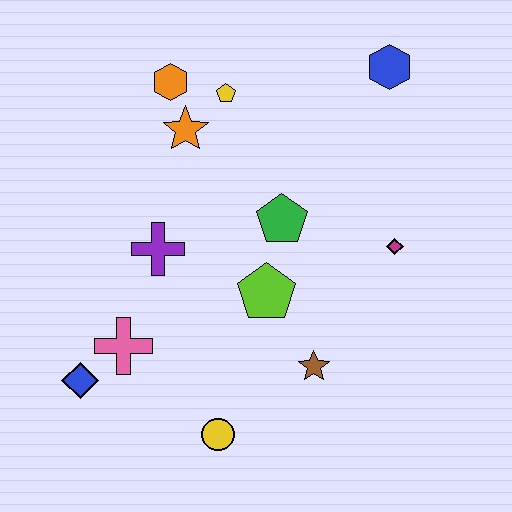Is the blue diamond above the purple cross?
No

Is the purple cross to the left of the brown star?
Yes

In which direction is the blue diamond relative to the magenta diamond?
The blue diamond is to the left of the magenta diamond.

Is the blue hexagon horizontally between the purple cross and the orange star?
No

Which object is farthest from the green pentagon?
The blue diamond is farthest from the green pentagon.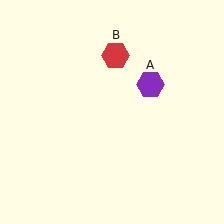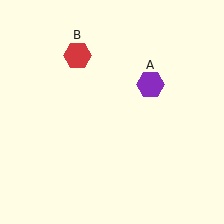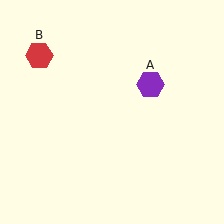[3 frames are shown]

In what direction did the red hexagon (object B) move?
The red hexagon (object B) moved left.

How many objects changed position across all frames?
1 object changed position: red hexagon (object B).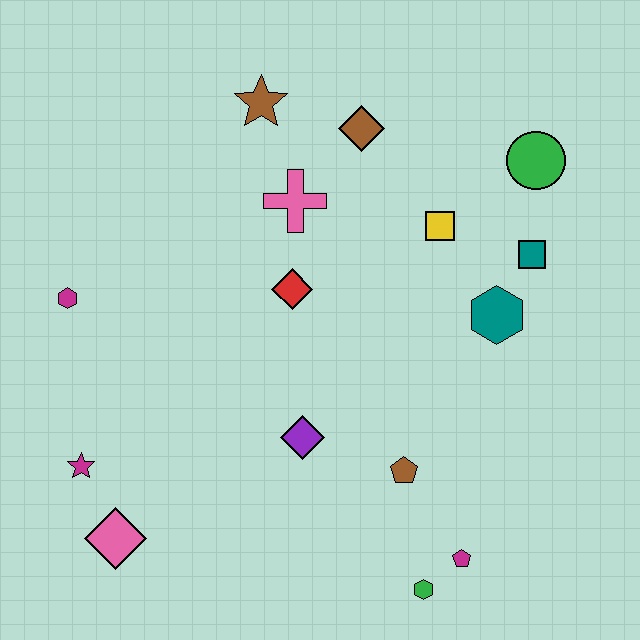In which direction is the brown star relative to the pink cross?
The brown star is above the pink cross.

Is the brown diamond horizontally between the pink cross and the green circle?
Yes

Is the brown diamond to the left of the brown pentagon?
Yes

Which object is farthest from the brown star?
The green hexagon is farthest from the brown star.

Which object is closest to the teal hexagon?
The teal square is closest to the teal hexagon.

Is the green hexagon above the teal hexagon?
No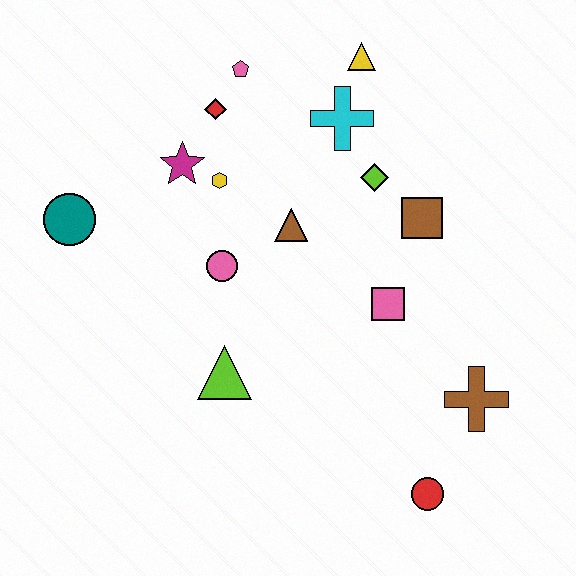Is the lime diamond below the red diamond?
Yes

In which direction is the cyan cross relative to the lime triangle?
The cyan cross is above the lime triangle.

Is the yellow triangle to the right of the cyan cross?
Yes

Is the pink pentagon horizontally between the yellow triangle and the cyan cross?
No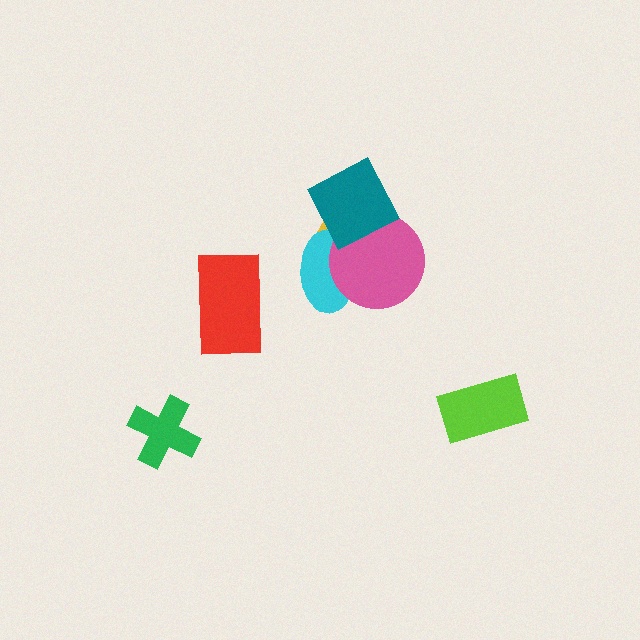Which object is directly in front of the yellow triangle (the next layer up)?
The cyan ellipse is directly in front of the yellow triangle.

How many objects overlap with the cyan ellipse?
2 objects overlap with the cyan ellipse.